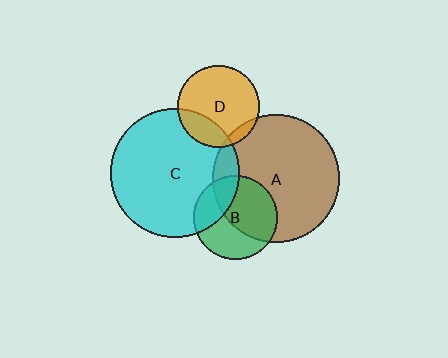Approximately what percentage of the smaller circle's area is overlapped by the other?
Approximately 55%.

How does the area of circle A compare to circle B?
Approximately 2.3 times.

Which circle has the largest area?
Circle C (cyan).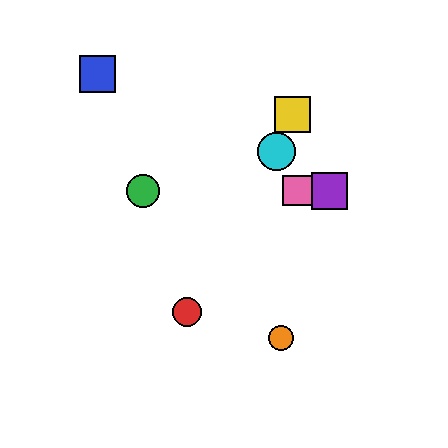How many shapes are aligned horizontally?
3 shapes (the green circle, the purple square, the pink square) are aligned horizontally.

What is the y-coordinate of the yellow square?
The yellow square is at y≈115.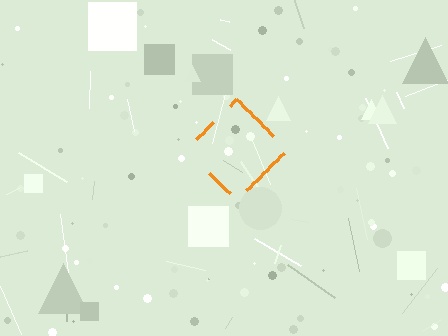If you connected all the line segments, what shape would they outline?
They would outline a diamond.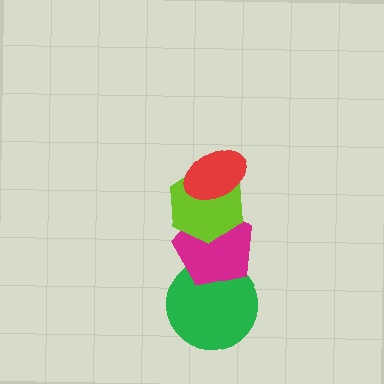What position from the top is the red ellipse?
The red ellipse is 1st from the top.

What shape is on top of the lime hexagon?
The red ellipse is on top of the lime hexagon.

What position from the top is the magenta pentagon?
The magenta pentagon is 3rd from the top.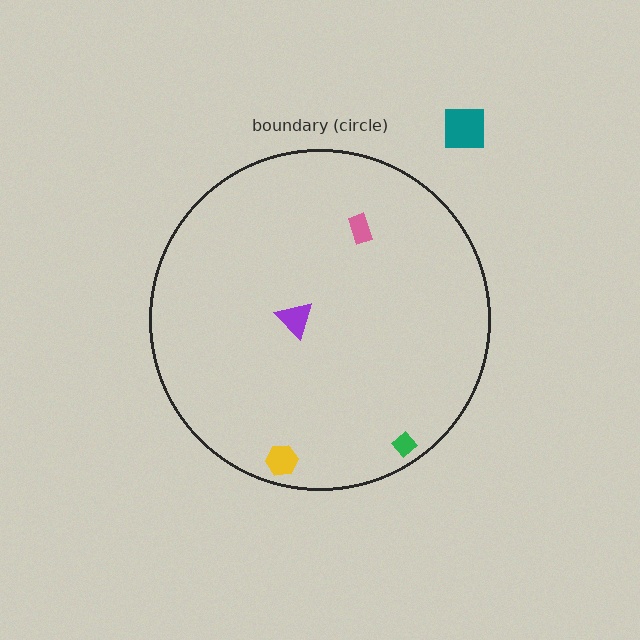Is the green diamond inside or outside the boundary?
Inside.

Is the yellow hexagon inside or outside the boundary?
Inside.